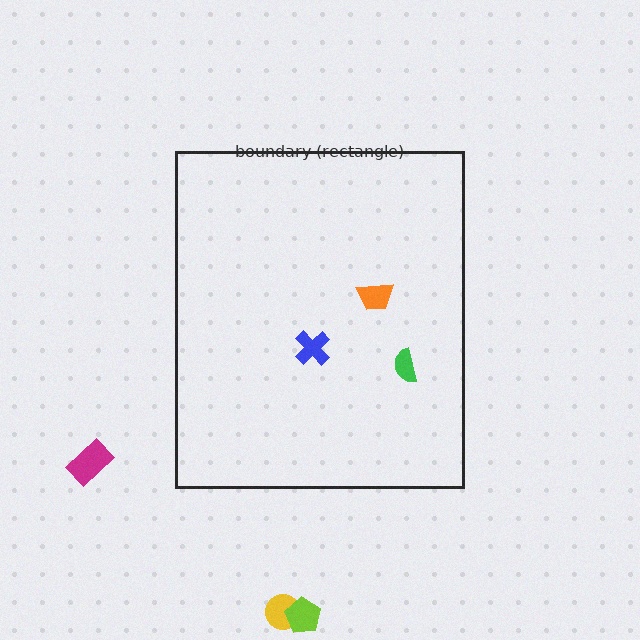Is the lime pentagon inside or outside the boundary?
Outside.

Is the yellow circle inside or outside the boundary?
Outside.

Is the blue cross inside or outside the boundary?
Inside.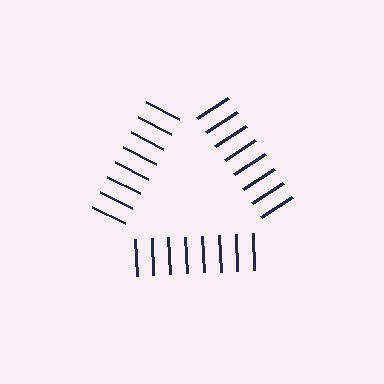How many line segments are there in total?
24 — 8 along each of the 3 edges.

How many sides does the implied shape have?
3 sides — the line-ends trace a triangle.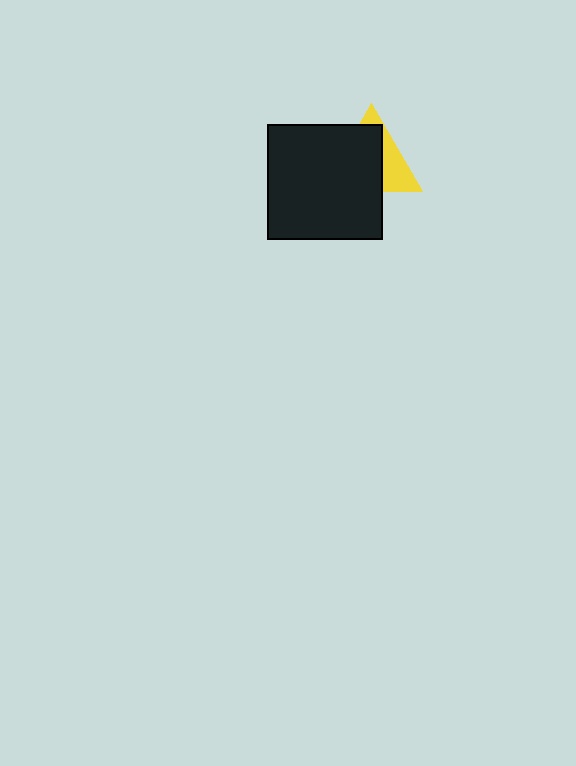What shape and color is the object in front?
The object in front is a black square.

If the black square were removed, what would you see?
You would see the complete yellow triangle.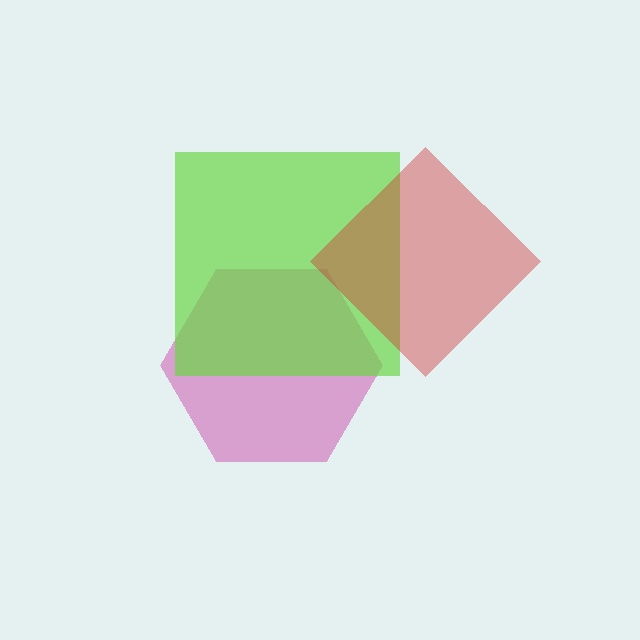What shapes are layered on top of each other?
The layered shapes are: a magenta hexagon, a lime square, a red diamond.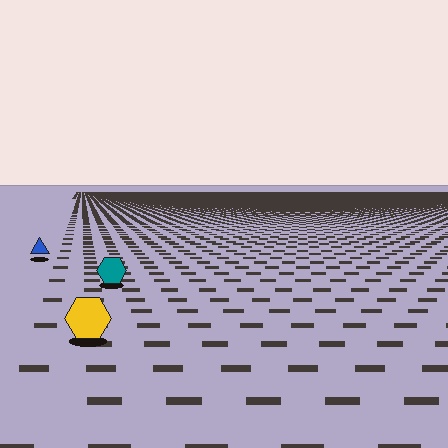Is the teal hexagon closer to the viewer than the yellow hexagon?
No. The yellow hexagon is closer — you can tell from the texture gradient: the ground texture is coarser near it.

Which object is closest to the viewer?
The yellow hexagon is closest. The texture marks near it are larger and more spread out.